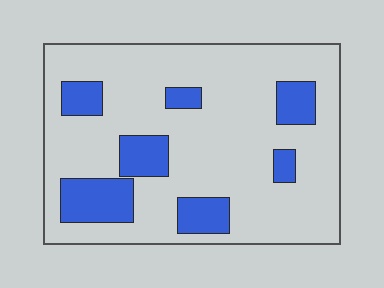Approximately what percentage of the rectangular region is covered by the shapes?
Approximately 20%.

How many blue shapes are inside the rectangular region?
7.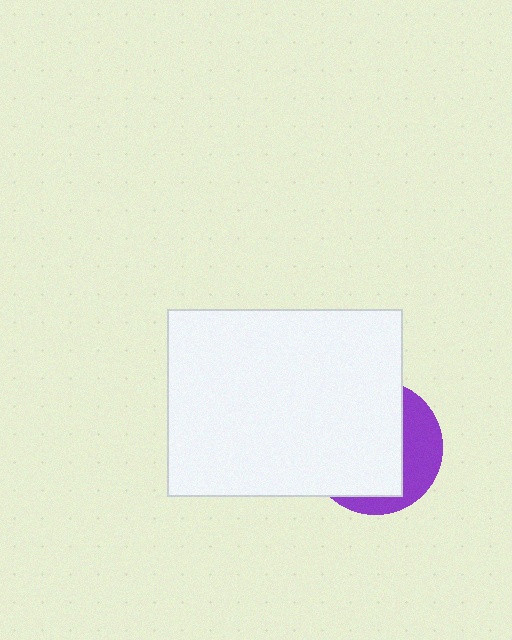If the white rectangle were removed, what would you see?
You would see the complete purple circle.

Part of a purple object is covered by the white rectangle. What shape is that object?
It is a circle.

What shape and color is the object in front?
The object in front is a white rectangle.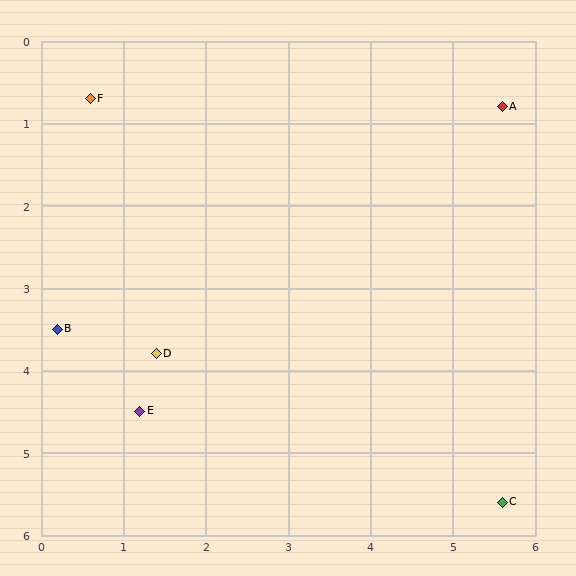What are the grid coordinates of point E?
Point E is at approximately (1.2, 4.5).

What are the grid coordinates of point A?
Point A is at approximately (5.6, 0.8).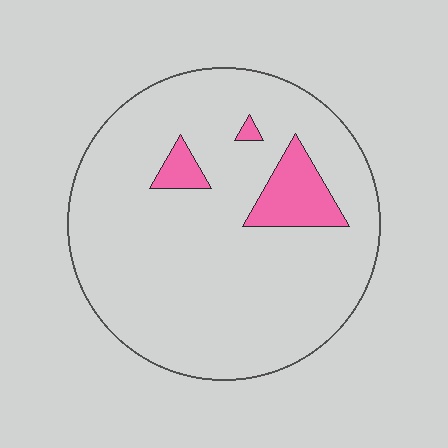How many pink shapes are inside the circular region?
3.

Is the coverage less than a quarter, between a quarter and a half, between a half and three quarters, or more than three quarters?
Less than a quarter.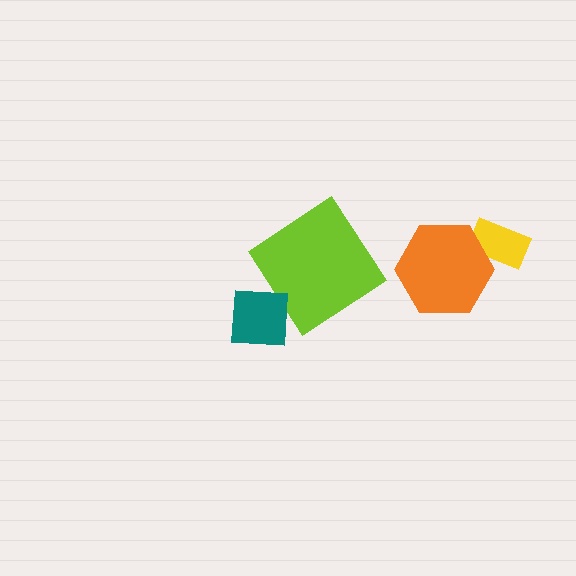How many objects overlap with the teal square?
0 objects overlap with the teal square.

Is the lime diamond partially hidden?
No, no other shape covers it.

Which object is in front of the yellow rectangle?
The orange hexagon is in front of the yellow rectangle.